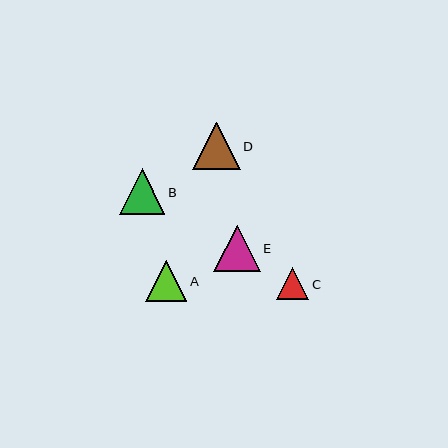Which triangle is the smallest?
Triangle C is the smallest with a size of approximately 32 pixels.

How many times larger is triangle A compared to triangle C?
Triangle A is approximately 1.3 times the size of triangle C.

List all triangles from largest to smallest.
From largest to smallest: D, E, B, A, C.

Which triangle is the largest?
Triangle D is the largest with a size of approximately 47 pixels.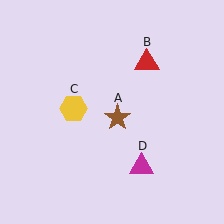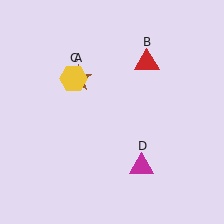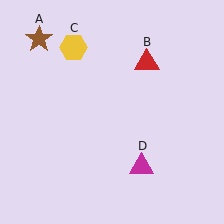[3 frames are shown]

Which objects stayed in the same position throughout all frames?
Red triangle (object B) and magenta triangle (object D) remained stationary.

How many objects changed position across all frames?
2 objects changed position: brown star (object A), yellow hexagon (object C).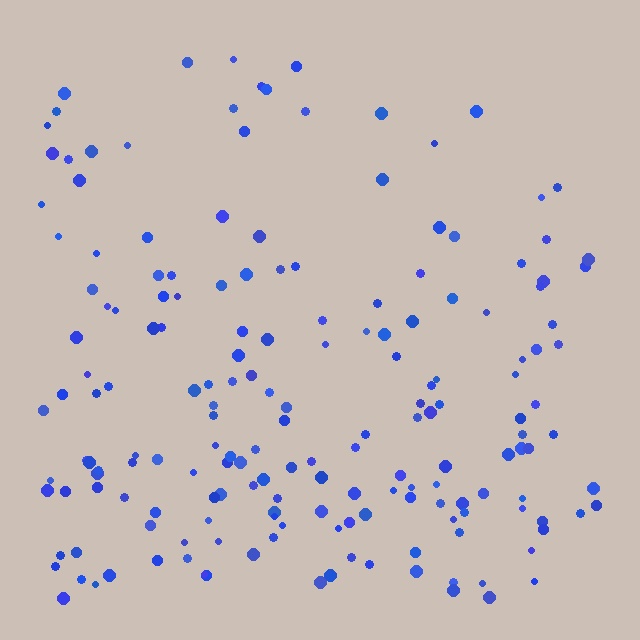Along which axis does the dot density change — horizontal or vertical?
Vertical.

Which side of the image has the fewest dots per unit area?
The top.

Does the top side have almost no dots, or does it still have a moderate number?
Still a moderate number, just noticeably fewer than the bottom.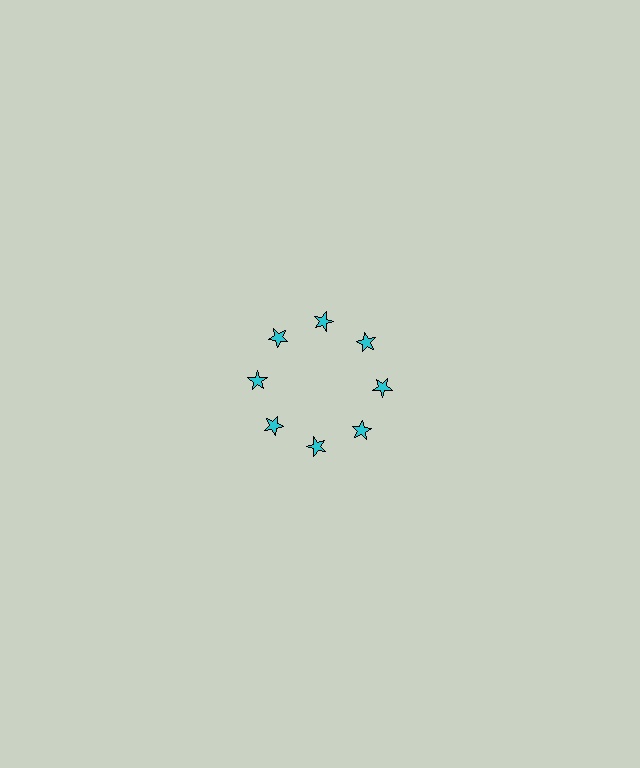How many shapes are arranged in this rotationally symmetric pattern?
There are 8 shapes, arranged in 8 groups of 1.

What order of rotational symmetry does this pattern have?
This pattern has 8-fold rotational symmetry.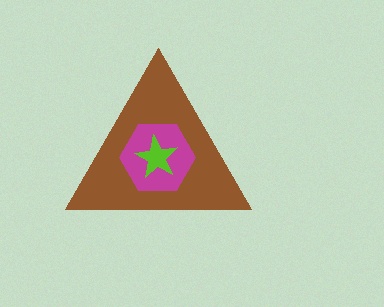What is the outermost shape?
The brown triangle.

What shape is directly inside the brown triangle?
The magenta hexagon.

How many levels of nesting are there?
3.